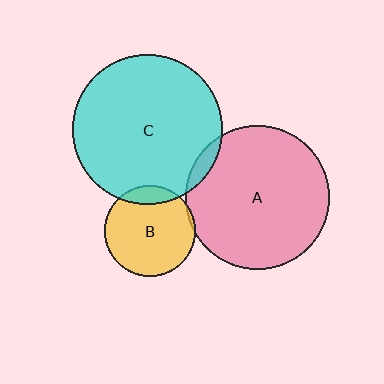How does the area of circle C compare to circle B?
Approximately 2.7 times.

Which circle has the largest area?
Circle C (cyan).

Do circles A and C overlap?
Yes.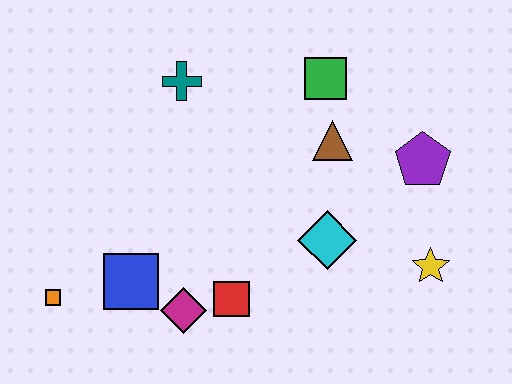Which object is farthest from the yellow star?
The orange square is farthest from the yellow star.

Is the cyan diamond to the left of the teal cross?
No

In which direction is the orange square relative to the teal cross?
The orange square is below the teal cross.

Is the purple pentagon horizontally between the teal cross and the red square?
No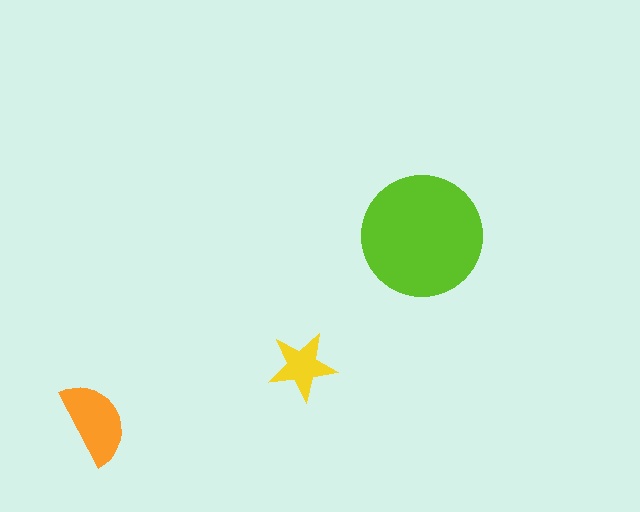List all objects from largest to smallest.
The lime circle, the orange semicircle, the yellow star.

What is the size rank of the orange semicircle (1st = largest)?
2nd.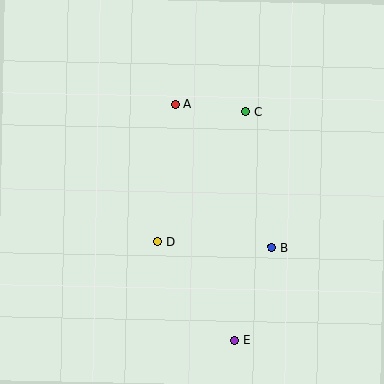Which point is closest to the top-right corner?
Point C is closest to the top-right corner.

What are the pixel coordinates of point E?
Point E is at (235, 340).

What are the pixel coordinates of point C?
Point C is at (246, 112).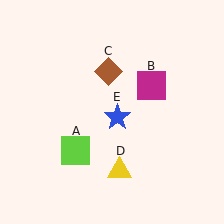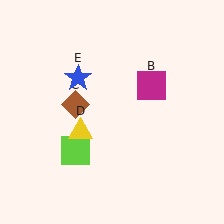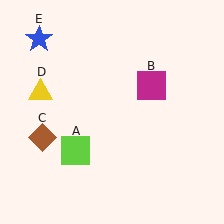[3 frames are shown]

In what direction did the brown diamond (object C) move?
The brown diamond (object C) moved down and to the left.